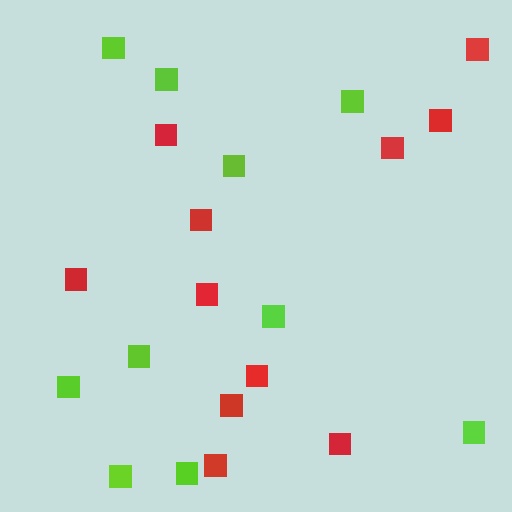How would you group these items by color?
There are 2 groups: one group of lime squares (10) and one group of red squares (11).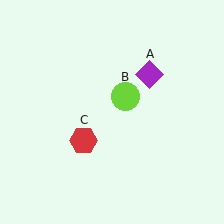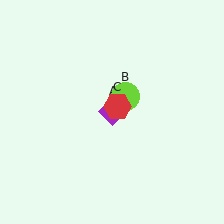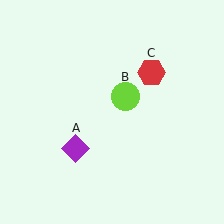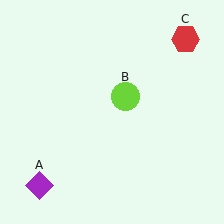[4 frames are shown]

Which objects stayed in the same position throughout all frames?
Lime circle (object B) remained stationary.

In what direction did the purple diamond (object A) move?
The purple diamond (object A) moved down and to the left.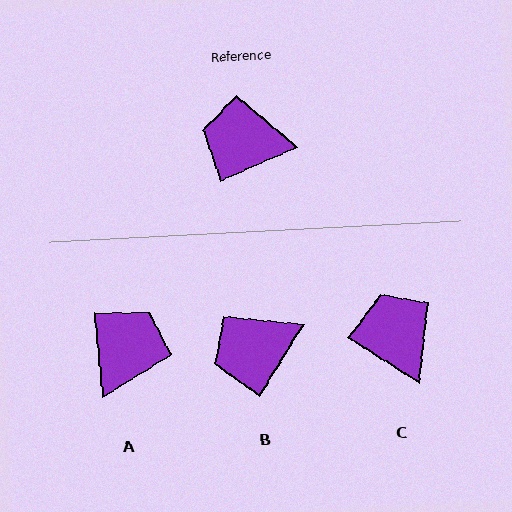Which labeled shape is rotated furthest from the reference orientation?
A, about 108 degrees away.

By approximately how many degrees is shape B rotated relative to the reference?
Approximately 35 degrees counter-clockwise.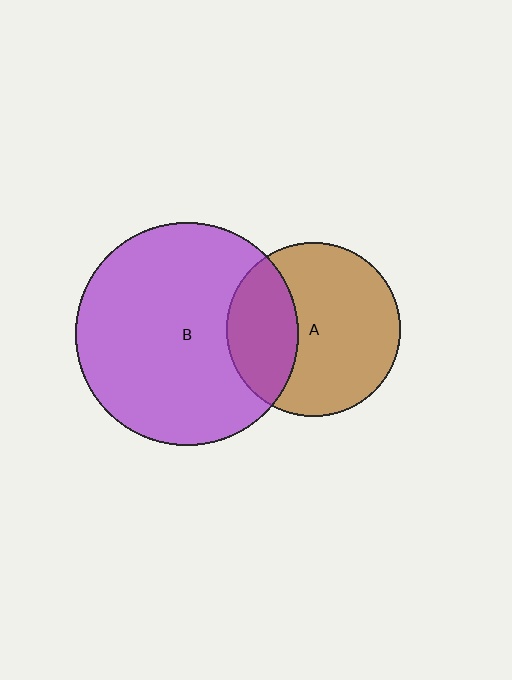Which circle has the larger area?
Circle B (purple).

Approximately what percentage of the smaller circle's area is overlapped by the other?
Approximately 30%.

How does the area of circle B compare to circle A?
Approximately 1.6 times.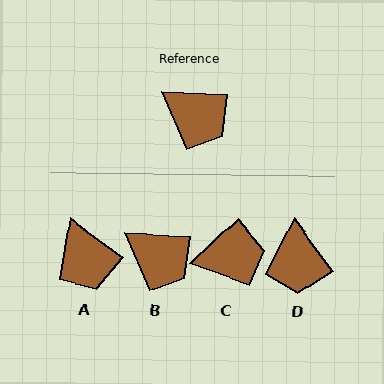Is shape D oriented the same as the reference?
No, it is off by about 50 degrees.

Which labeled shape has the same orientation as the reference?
B.